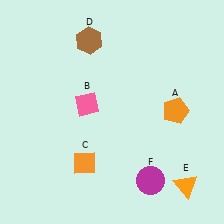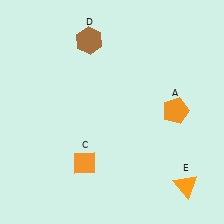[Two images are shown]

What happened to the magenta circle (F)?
The magenta circle (F) was removed in Image 2. It was in the bottom-right area of Image 1.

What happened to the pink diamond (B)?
The pink diamond (B) was removed in Image 2. It was in the top-left area of Image 1.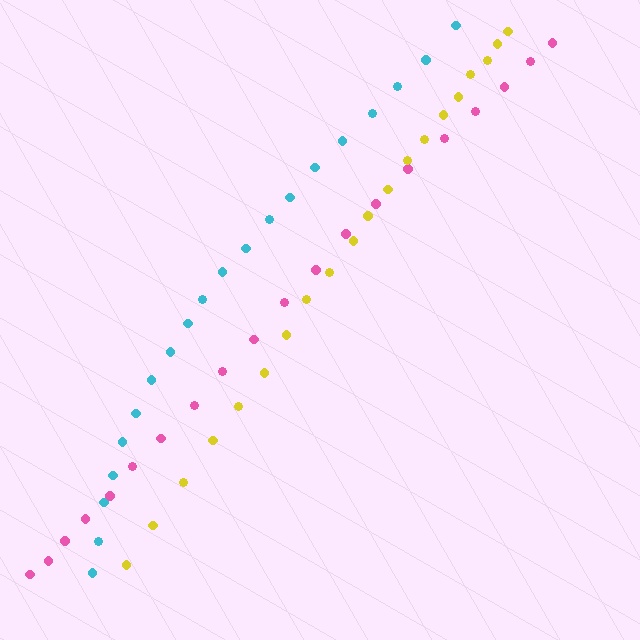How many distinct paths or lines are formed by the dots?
There are 3 distinct paths.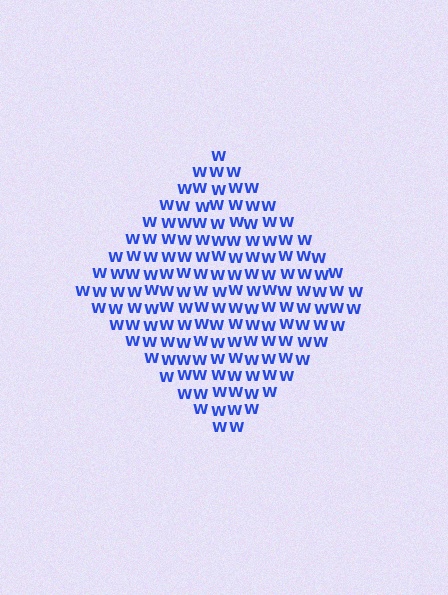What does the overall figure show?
The overall figure shows a diamond.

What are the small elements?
The small elements are letter W's.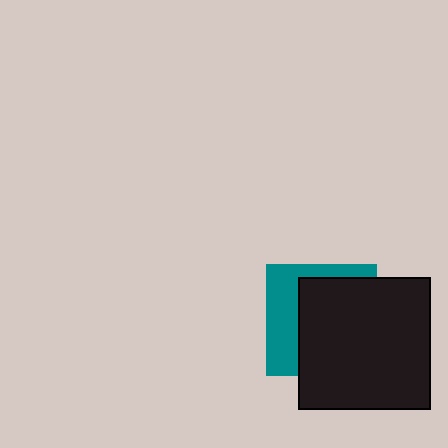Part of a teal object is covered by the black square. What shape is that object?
It is a square.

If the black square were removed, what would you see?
You would see the complete teal square.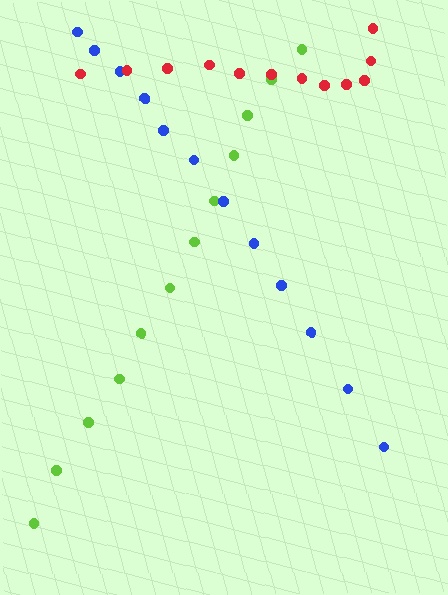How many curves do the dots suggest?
There are 3 distinct paths.